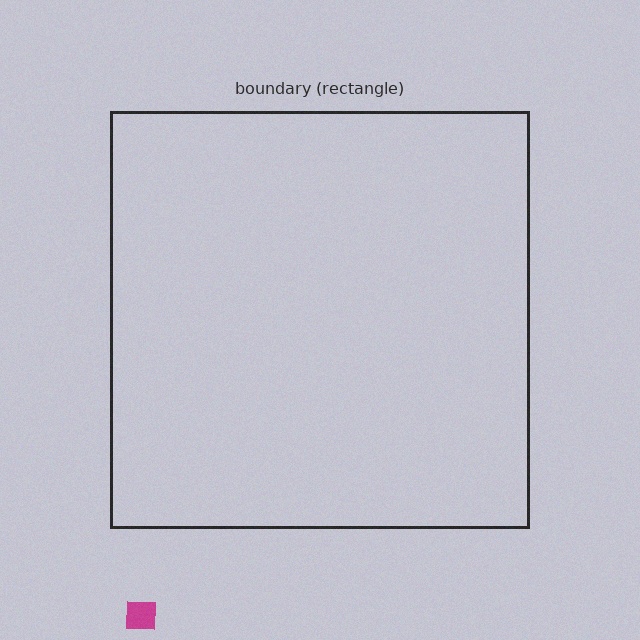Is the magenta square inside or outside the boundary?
Outside.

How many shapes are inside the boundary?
0 inside, 1 outside.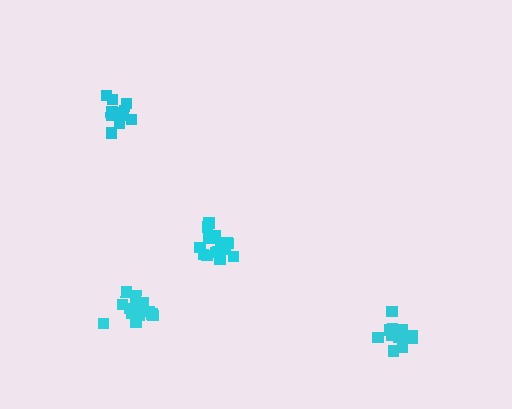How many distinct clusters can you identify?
There are 4 distinct clusters.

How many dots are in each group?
Group 1: 14 dots, Group 2: 13 dots, Group 3: 18 dots, Group 4: 14 dots (59 total).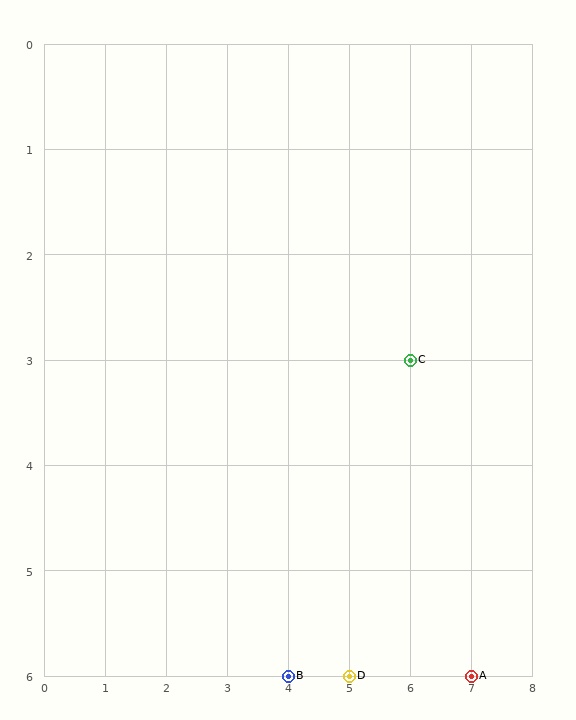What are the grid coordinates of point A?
Point A is at grid coordinates (7, 6).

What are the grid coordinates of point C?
Point C is at grid coordinates (6, 3).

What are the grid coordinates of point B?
Point B is at grid coordinates (4, 6).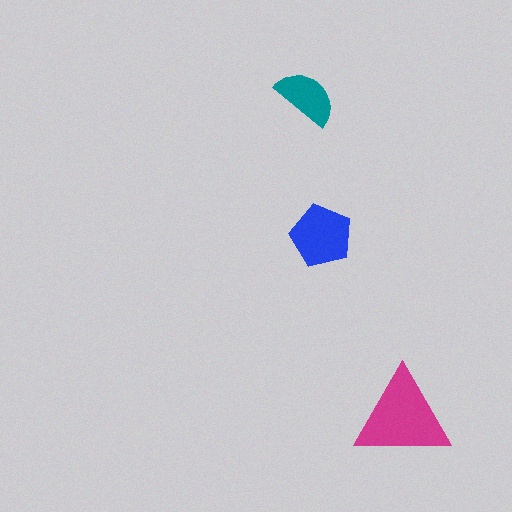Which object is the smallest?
The teal semicircle.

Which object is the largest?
The magenta triangle.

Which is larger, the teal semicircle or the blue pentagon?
The blue pentagon.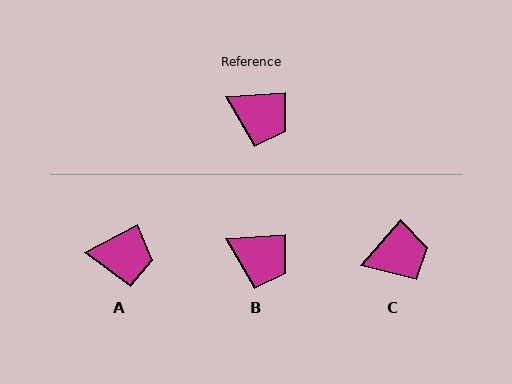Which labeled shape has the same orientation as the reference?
B.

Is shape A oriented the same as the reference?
No, it is off by about 23 degrees.